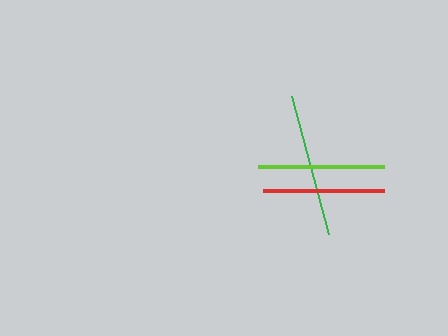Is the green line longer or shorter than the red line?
The green line is longer than the red line.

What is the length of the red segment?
The red segment is approximately 121 pixels long.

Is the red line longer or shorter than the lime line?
The lime line is longer than the red line.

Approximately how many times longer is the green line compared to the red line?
The green line is approximately 1.2 times the length of the red line.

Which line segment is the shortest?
The red line is the shortest at approximately 121 pixels.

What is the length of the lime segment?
The lime segment is approximately 126 pixels long.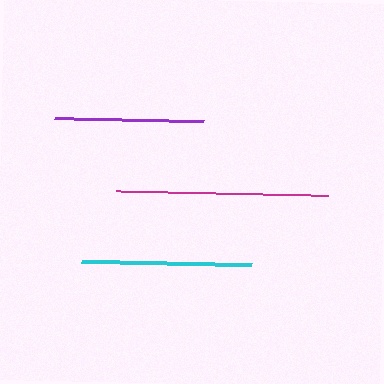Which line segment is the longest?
The magenta line is the longest at approximately 212 pixels.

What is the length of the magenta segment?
The magenta segment is approximately 212 pixels long.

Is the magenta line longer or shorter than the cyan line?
The magenta line is longer than the cyan line.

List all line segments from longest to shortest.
From longest to shortest: magenta, cyan, purple.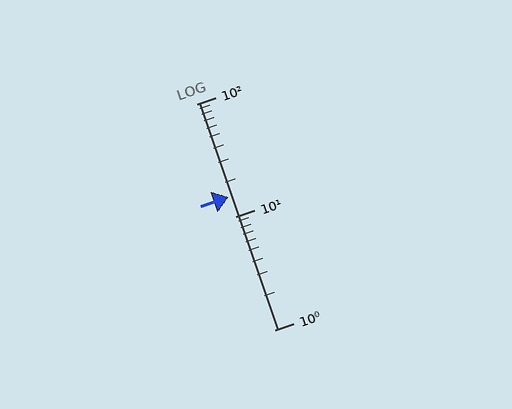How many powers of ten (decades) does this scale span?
The scale spans 2 decades, from 1 to 100.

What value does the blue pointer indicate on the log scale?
The pointer indicates approximately 15.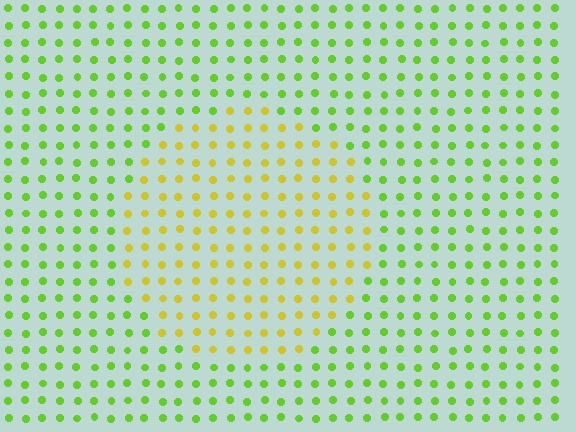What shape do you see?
I see a circle.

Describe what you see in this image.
The image is filled with small lime elements in a uniform arrangement. A circle-shaped region is visible where the elements are tinted to a slightly different hue, forming a subtle color boundary.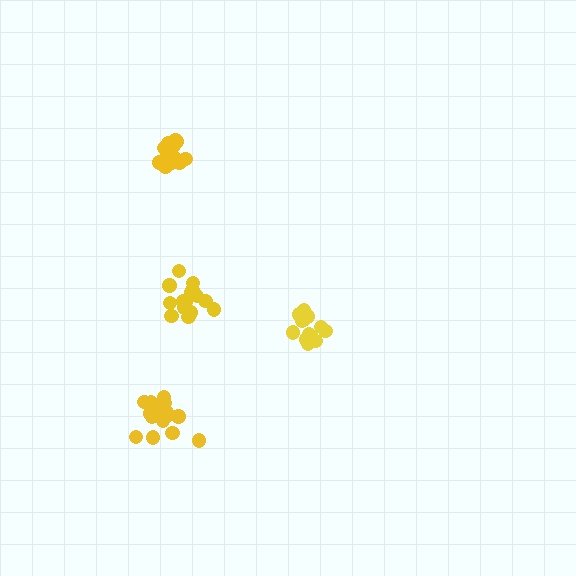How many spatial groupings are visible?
There are 4 spatial groupings.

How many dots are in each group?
Group 1: 17 dots, Group 2: 17 dots, Group 3: 16 dots, Group 4: 16 dots (66 total).